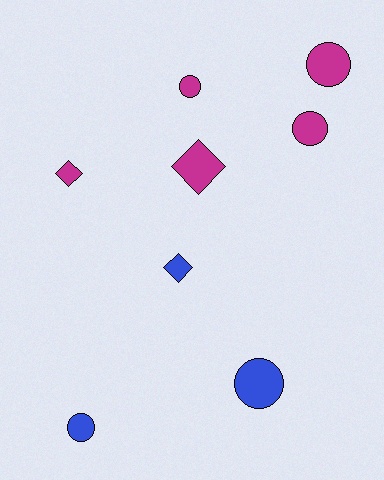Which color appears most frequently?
Magenta, with 5 objects.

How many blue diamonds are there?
There is 1 blue diamond.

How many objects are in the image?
There are 8 objects.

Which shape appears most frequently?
Circle, with 5 objects.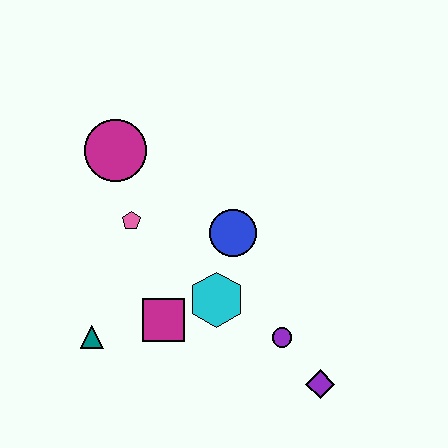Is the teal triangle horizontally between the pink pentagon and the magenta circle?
No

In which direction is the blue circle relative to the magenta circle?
The blue circle is to the right of the magenta circle.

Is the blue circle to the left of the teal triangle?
No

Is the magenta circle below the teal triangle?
No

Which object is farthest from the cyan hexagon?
The magenta circle is farthest from the cyan hexagon.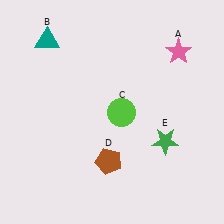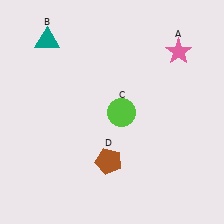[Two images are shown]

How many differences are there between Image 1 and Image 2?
There is 1 difference between the two images.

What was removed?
The green star (E) was removed in Image 2.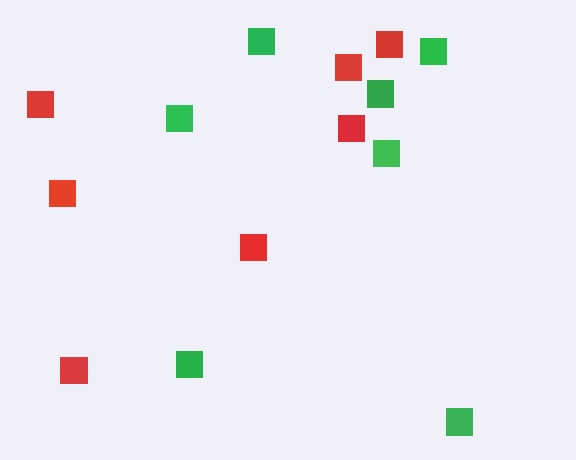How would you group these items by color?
There are 2 groups: one group of green squares (7) and one group of red squares (7).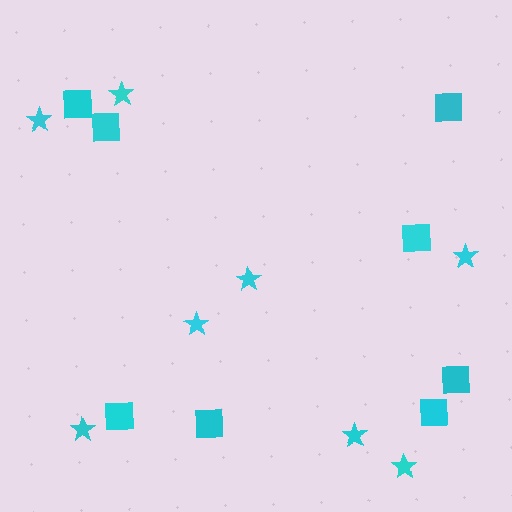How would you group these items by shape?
There are 2 groups: one group of stars (8) and one group of squares (8).